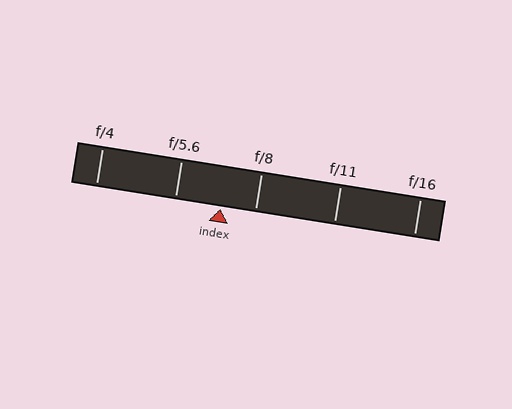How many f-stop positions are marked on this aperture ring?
There are 5 f-stop positions marked.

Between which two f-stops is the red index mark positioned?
The index mark is between f/5.6 and f/8.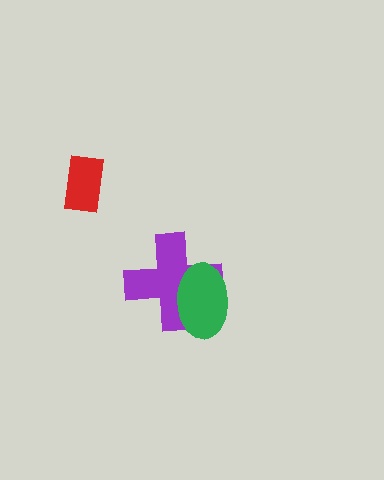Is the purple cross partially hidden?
Yes, it is partially covered by another shape.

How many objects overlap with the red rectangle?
0 objects overlap with the red rectangle.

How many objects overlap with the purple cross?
1 object overlaps with the purple cross.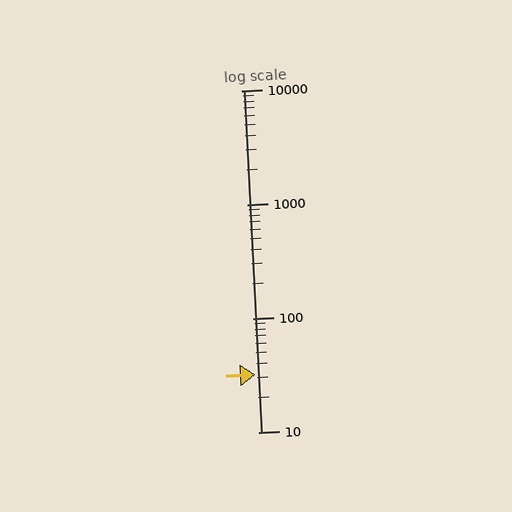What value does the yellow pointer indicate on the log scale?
The pointer indicates approximately 32.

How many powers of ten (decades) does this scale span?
The scale spans 3 decades, from 10 to 10000.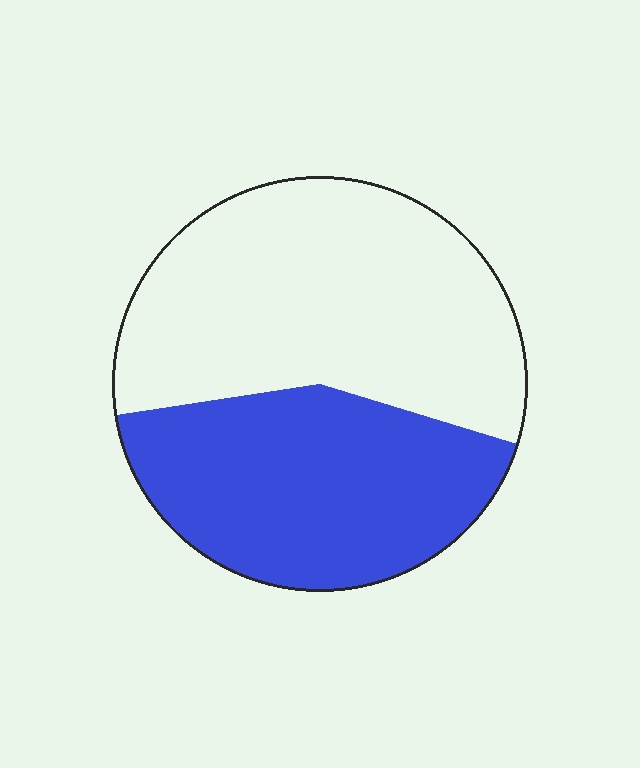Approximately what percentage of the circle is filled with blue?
Approximately 45%.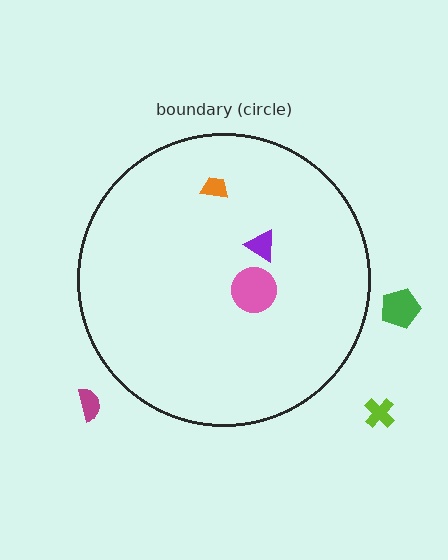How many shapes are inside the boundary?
3 inside, 3 outside.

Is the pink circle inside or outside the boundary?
Inside.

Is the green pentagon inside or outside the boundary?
Outside.